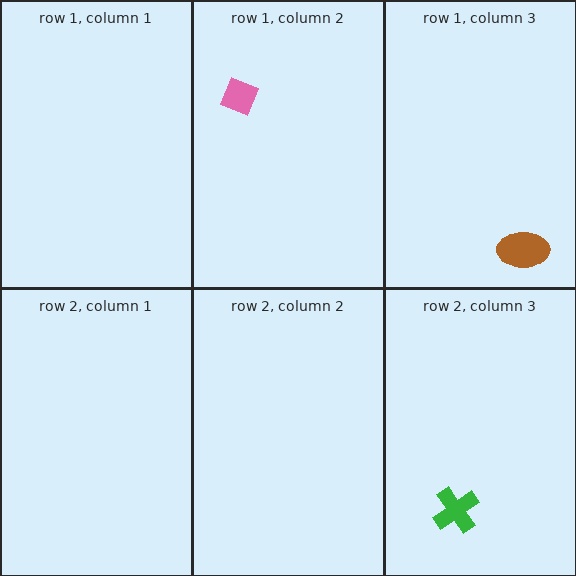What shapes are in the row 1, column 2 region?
The pink diamond.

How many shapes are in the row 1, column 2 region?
1.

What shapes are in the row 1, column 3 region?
The brown ellipse.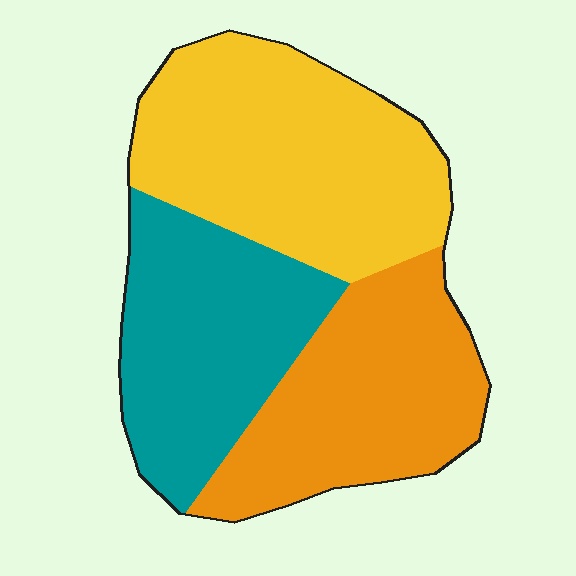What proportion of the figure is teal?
Teal takes up about one third (1/3) of the figure.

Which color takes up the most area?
Yellow, at roughly 40%.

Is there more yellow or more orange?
Yellow.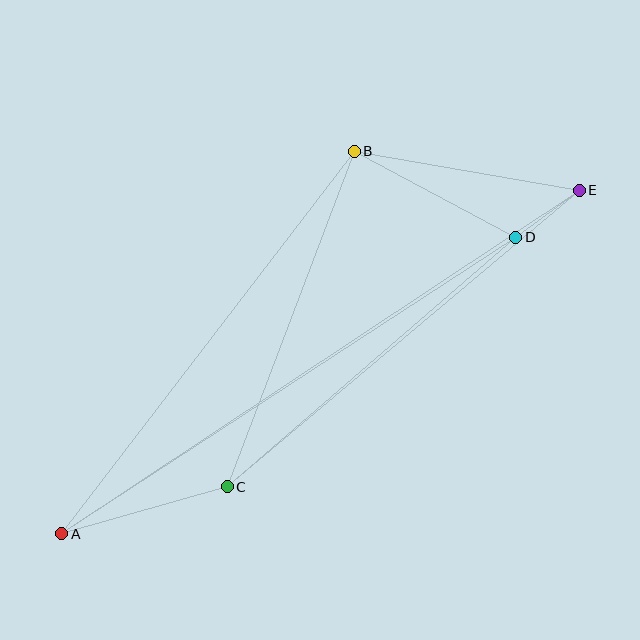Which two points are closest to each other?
Points D and E are closest to each other.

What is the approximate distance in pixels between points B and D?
The distance between B and D is approximately 183 pixels.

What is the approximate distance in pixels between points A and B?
The distance between A and B is approximately 482 pixels.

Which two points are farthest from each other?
Points A and E are farthest from each other.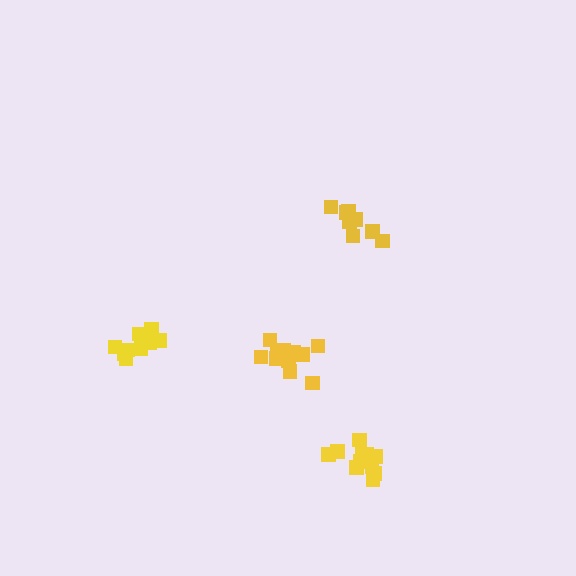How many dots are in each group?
Group 1: 11 dots, Group 2: 12 dots, Group 3: 11 dots, Group 4: 9 dots (43 total).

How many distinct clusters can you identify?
There are 4 distinct clusters.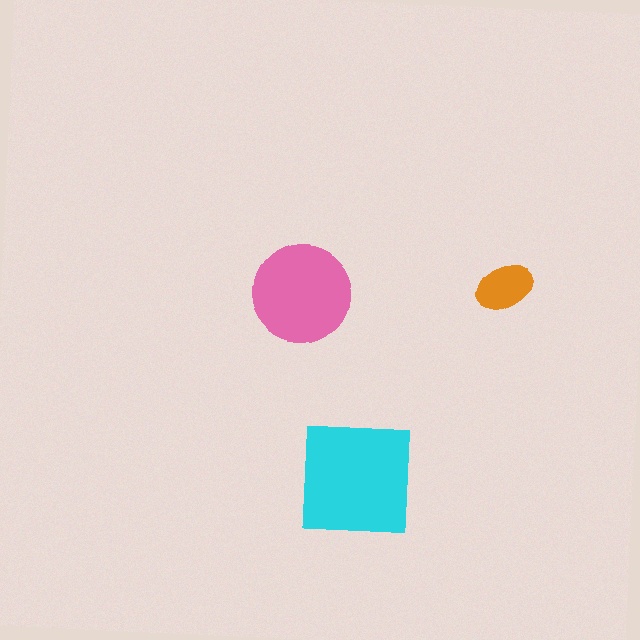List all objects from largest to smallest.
The cyan square, the pink circle, the orange ellipse.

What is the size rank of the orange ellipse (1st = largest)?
3rd.